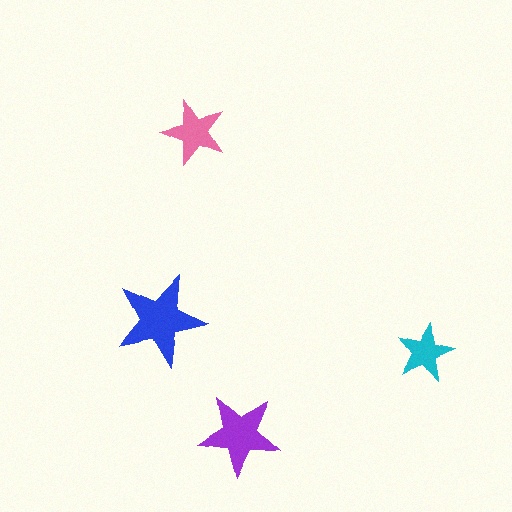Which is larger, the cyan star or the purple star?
The purple one.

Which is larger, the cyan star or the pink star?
The pink one.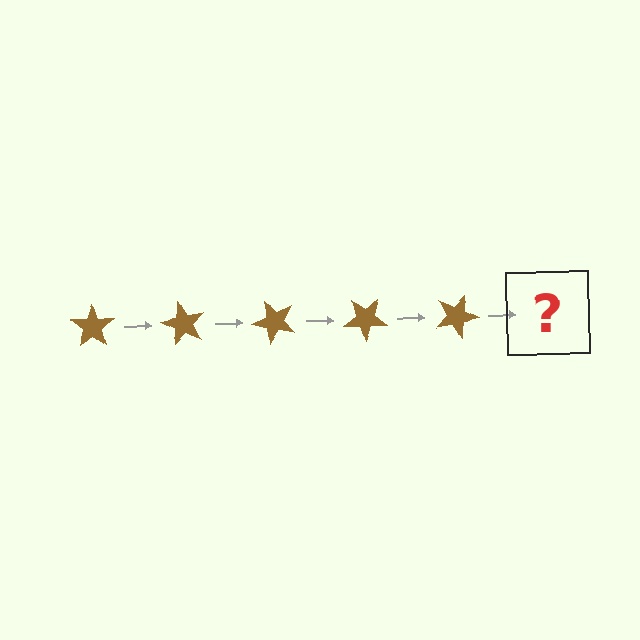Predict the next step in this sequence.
The next step is a brown star rotated 300 degrees.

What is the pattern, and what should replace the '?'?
The pattern is that the star rotates 60 degrees each step. The '?' should be a brown star rotated 300 degrees.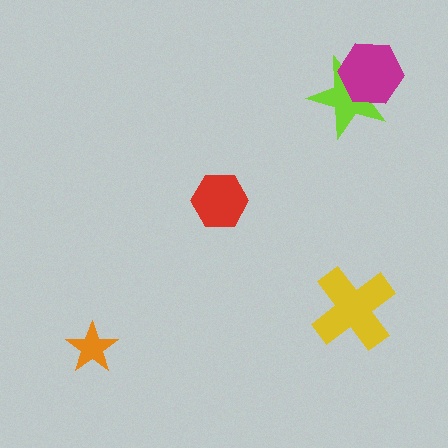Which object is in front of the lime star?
The magenta hexagon is in front of the lime star.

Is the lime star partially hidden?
Yes, it is partially covered by another shape.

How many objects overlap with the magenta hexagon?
1 object overlaps with the magenta hexagon.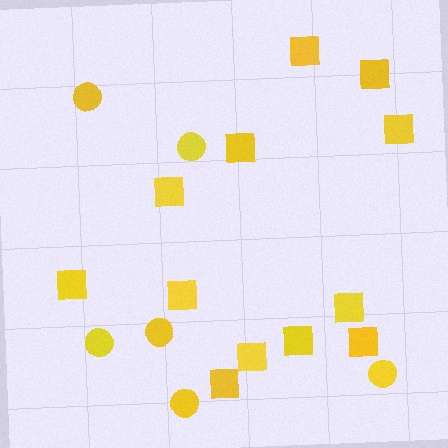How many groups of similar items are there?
There are 2 groups: one group of squares (12) and one group of circles (6).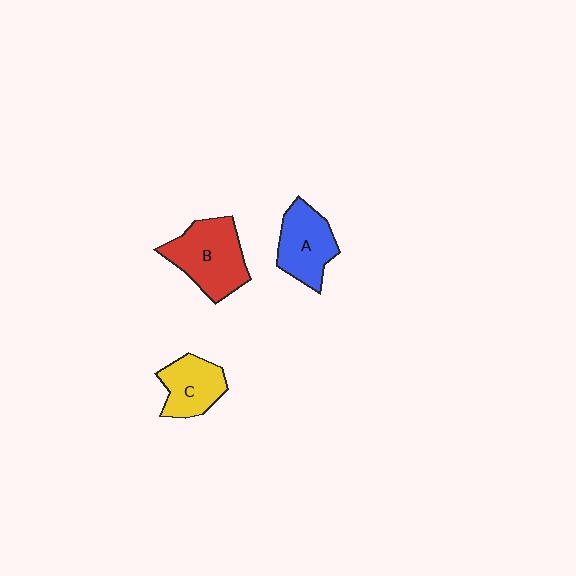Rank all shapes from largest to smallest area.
From largest to smallest: B (red), A (blue), C (yellow).